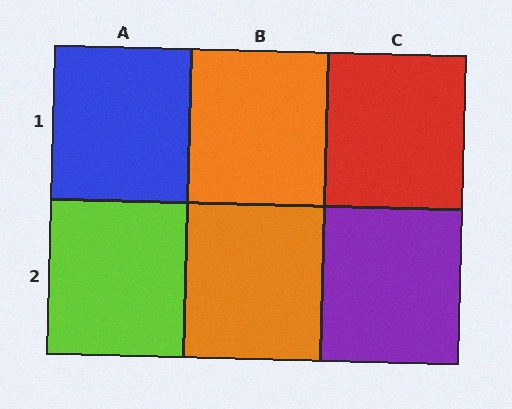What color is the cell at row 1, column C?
Red.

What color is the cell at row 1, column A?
Blue.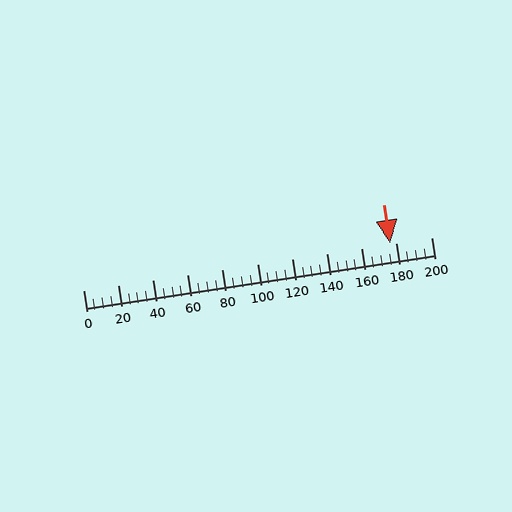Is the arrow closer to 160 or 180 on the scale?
The arrow is closer to 180.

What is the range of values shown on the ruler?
The ruler shows values from 0 to 200.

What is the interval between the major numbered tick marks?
The major tick marks are spaced 20 units apart.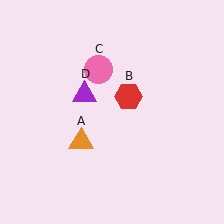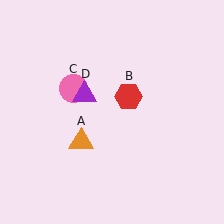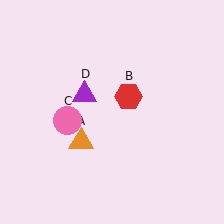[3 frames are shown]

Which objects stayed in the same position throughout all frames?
Orange triangle (object A) and red hexagon (object B) and purple triangle (object D) remained stationary.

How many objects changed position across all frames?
1 object changed position: pink circle (object C).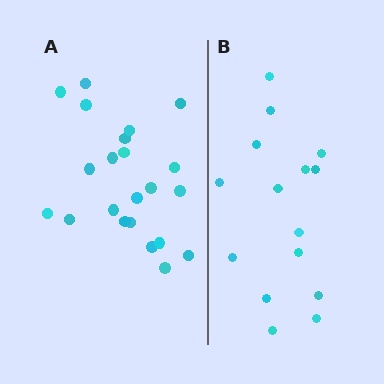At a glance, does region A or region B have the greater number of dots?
Region A (the left region) has more dots.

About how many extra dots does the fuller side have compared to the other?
Region A has roughly 8 or so more dots than region B.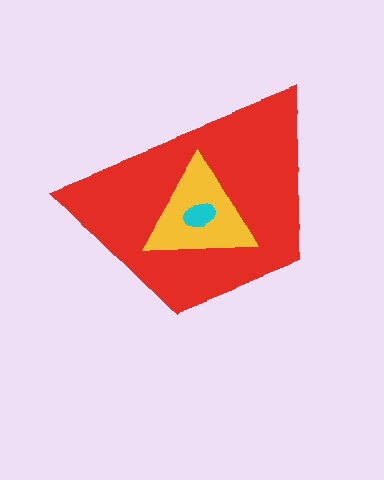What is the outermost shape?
The red trapezoid.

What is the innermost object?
The cyan ellipse.